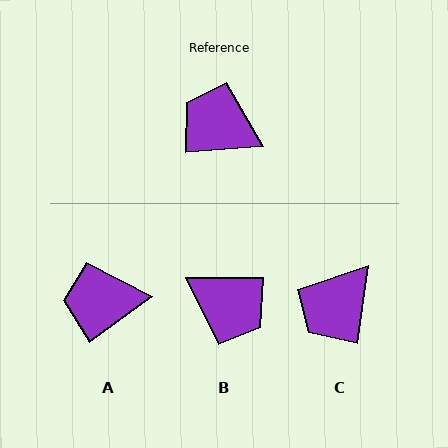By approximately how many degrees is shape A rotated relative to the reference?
Approximately 33 degrees counter-clockwise.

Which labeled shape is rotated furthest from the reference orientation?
B, about 176 degrees away.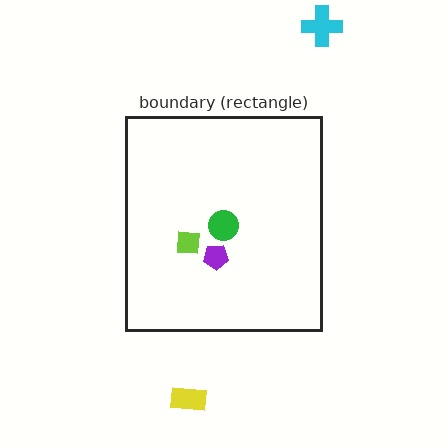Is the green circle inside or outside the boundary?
Inside.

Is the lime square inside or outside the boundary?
Inside.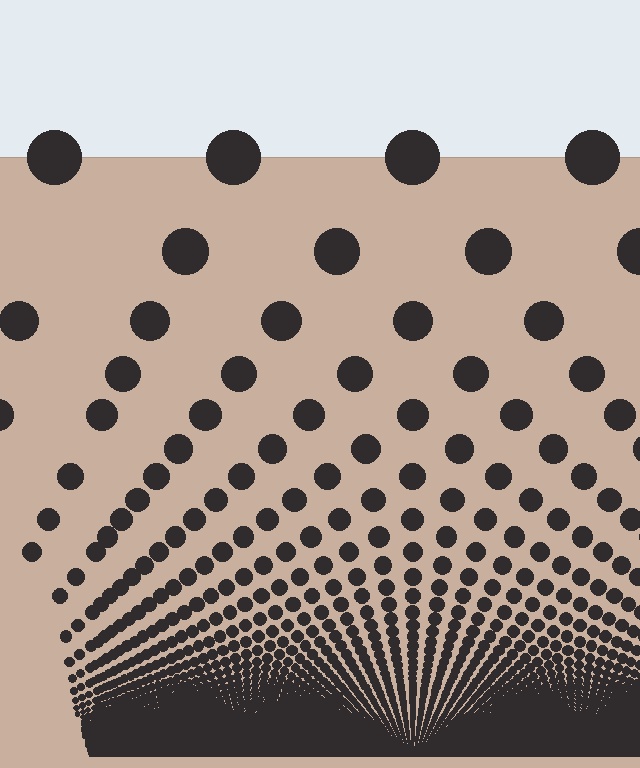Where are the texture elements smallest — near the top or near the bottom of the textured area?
Near the bottom.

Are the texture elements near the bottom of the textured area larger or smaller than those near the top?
Smaller. The gradient is inverted — elements near the bottom are smaller and denser.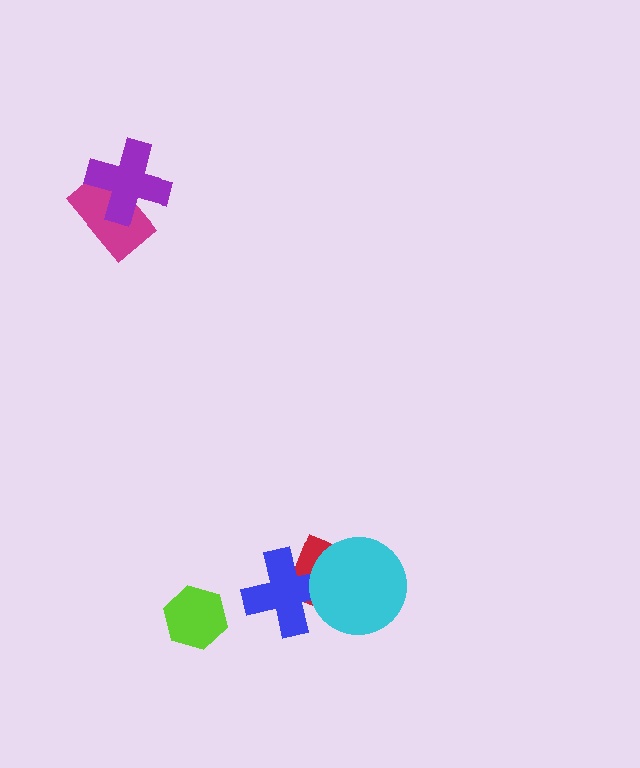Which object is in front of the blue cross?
The cyan circle is in front of the blue cross.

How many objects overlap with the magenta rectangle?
1 object overlaps with the magenta rectangle.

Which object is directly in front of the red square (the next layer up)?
The blue cross is directly in front of the red square.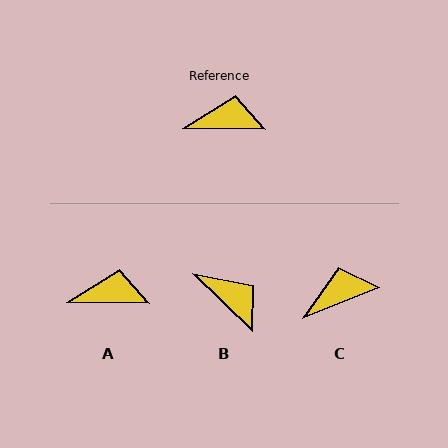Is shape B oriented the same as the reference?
No, it is off by about 43 degrees.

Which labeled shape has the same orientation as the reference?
A.